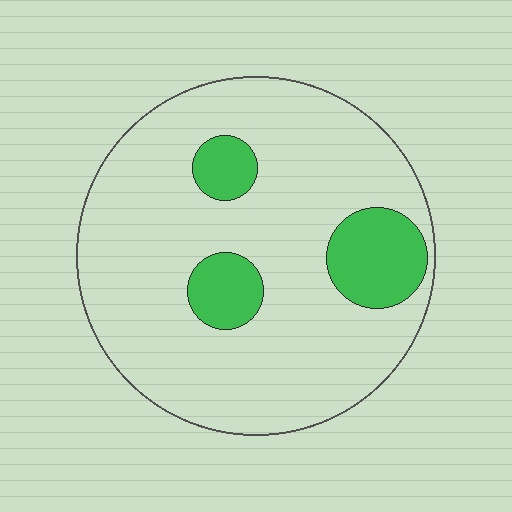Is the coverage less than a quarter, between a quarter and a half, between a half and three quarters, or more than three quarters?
Less than a quarter.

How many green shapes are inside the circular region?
3.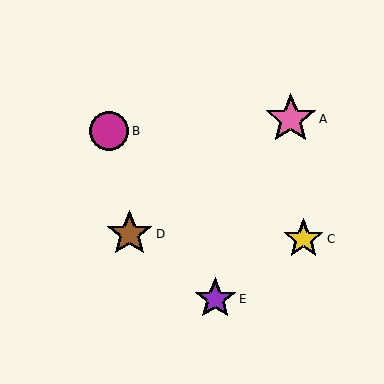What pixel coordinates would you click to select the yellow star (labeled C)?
Click at (303, 239) to select the yellow star C.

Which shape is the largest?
The pink star (labeled A) is the largest.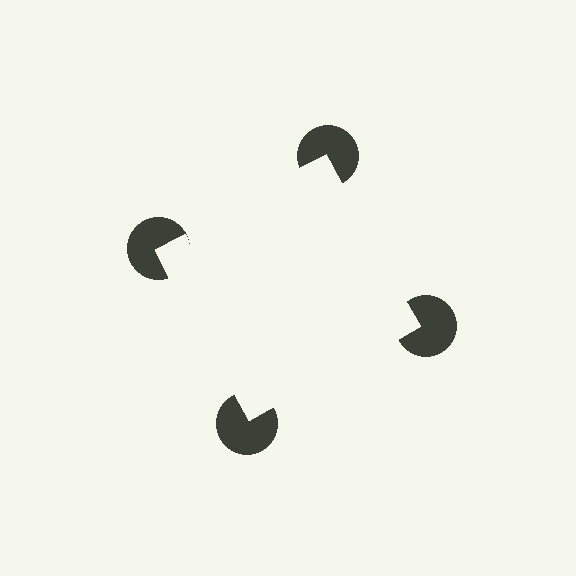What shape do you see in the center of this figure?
An illusory square — its edges are inferred from the aligned wedge cuts in the pac-man discs, not physically drawn.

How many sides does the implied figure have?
4 sides.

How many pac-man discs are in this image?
There are 4 — one at each vertex of the illusory square.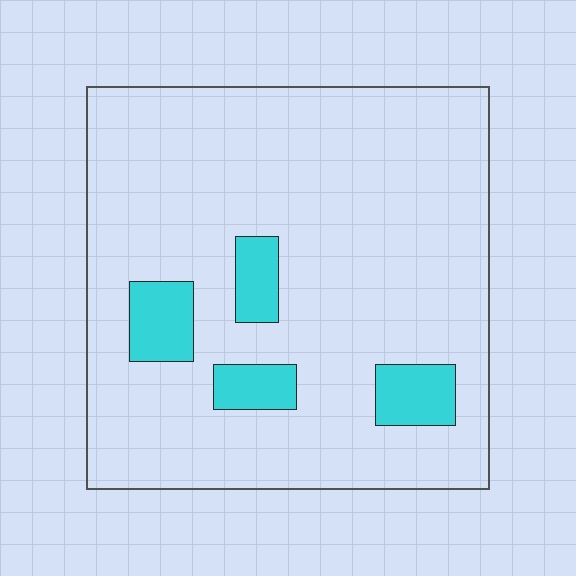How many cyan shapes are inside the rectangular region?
4.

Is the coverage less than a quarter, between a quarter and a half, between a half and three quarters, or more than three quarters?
Less than a quarter.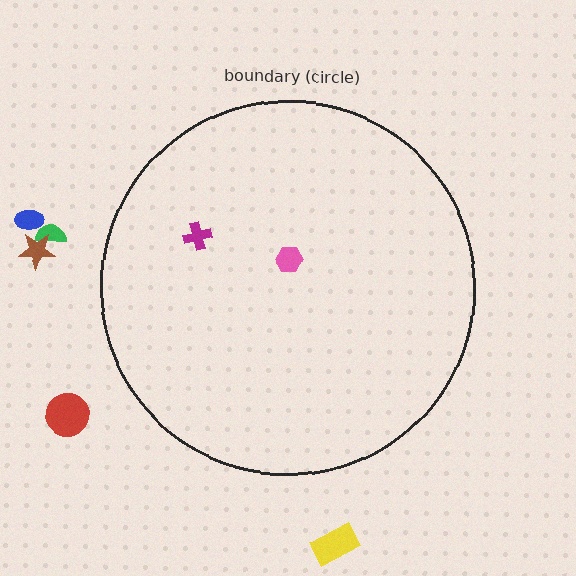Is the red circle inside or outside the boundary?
Outside.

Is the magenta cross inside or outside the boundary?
Inside.